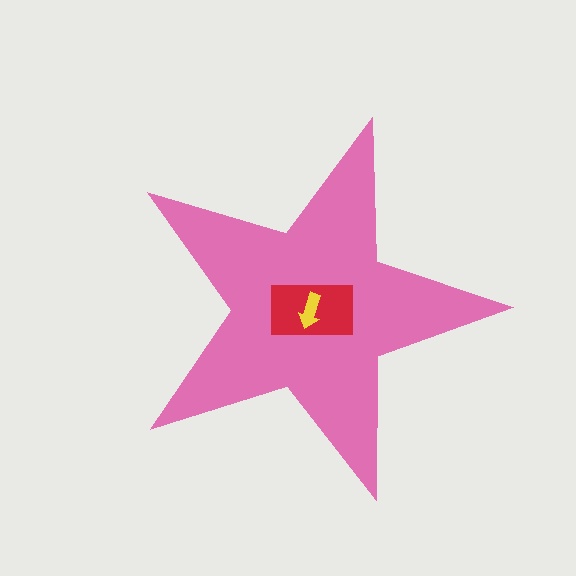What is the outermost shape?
The pink star.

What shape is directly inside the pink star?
The red rectangle.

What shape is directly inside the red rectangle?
The yellow arrow.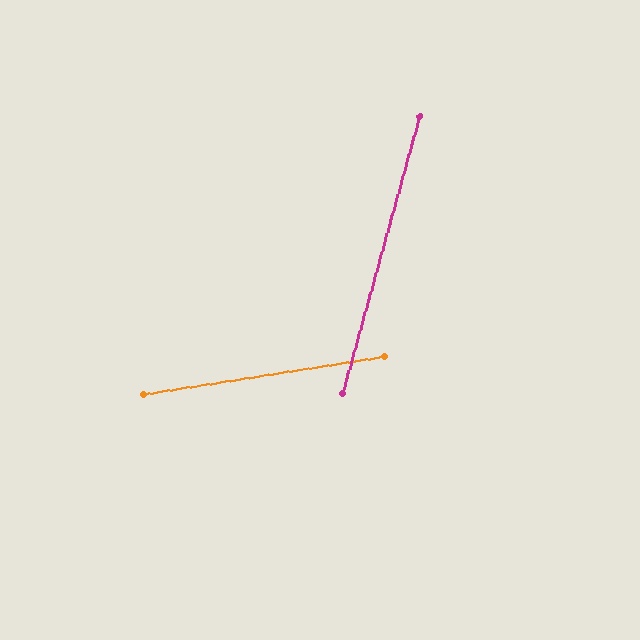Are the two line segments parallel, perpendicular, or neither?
Neither parallel nor perpendicular — they differ by about 65°.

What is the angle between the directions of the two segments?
Approximately 65 degrees.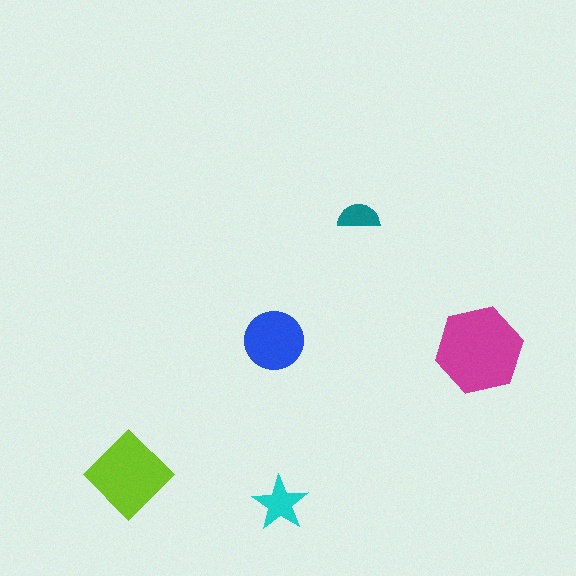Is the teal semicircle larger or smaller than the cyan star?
Smaller.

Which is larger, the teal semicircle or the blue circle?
The blue circle.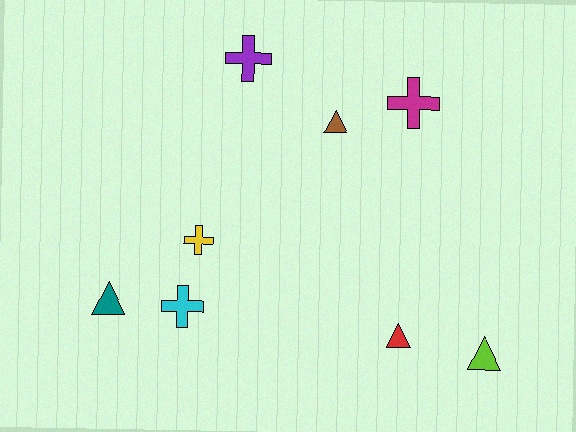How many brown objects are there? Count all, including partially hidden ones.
There is 1 brown object.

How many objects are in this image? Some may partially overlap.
There are 8 objects.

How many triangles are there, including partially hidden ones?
There are 4 triangles.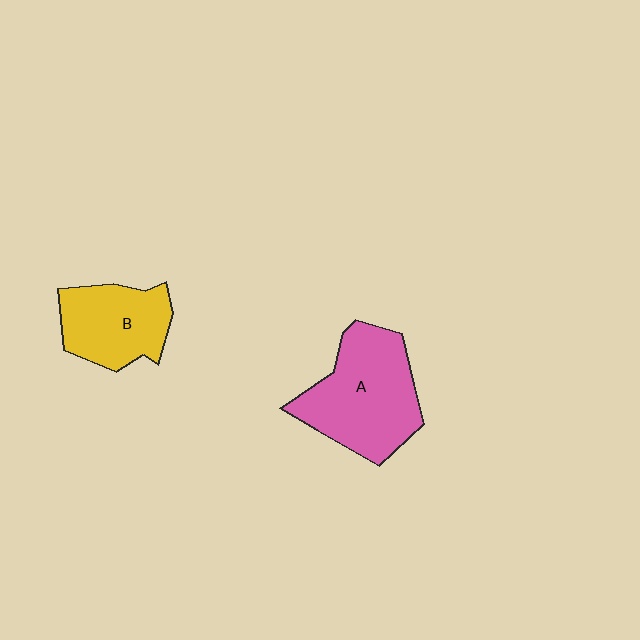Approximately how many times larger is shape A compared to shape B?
Approximately 1.4 times.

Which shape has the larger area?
Shape A (pink).